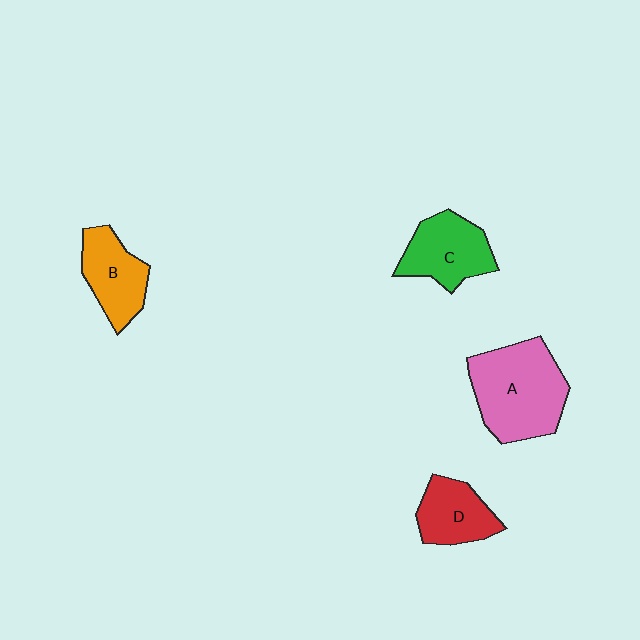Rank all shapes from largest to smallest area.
From largest to smallest: A (pink), C (green), B (orange), D (red).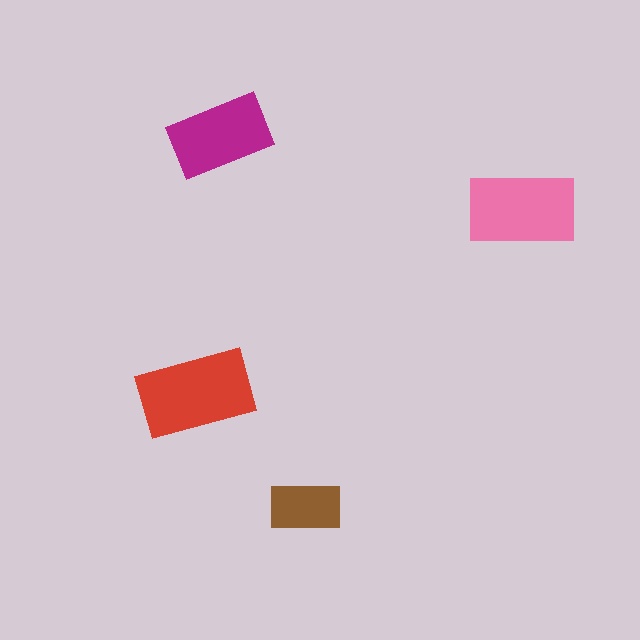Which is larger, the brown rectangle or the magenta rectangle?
The magenta one.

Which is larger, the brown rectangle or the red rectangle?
The red one.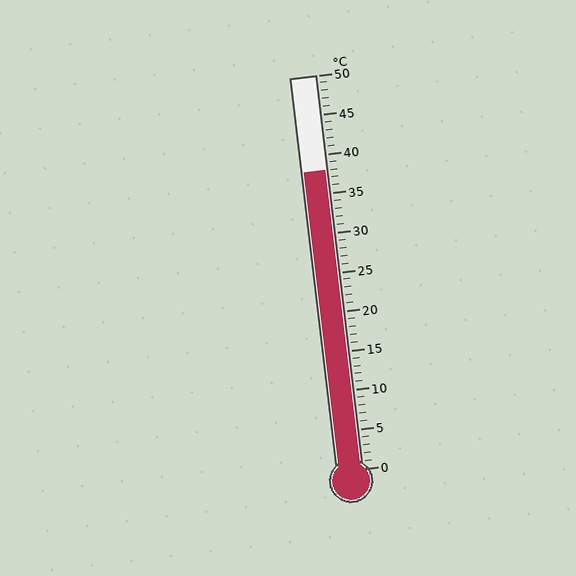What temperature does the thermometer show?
The thermometer shows approximately 38°C.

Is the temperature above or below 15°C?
The temperature is above 15°C.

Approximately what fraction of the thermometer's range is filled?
The thermometer is filled to approximately 75% of its range.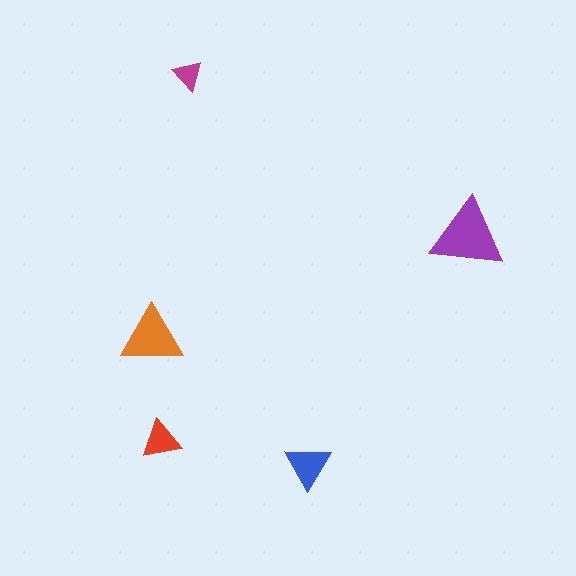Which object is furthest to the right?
The purple triangle is rightmost.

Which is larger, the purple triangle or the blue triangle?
The purple one.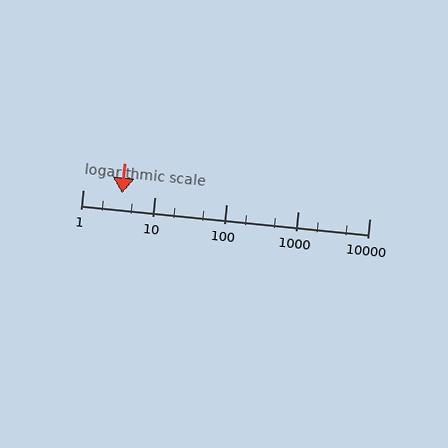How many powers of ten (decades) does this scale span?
The scale spans 4 decades, from 1 to 10000.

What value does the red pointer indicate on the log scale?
The pointer indicates approximately 3.5.